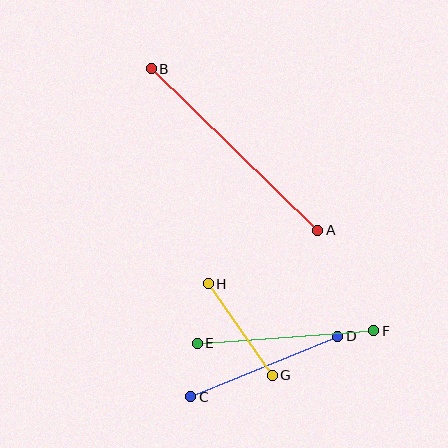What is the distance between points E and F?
The distance is approximately 177 pixels.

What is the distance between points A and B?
The distance is approximately 232 pixels.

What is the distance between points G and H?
The distance is approximately 112 pixels.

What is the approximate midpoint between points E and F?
The midpoint is at approximately (286, 337) pixels.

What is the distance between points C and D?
The distance is approximately 159 pixels.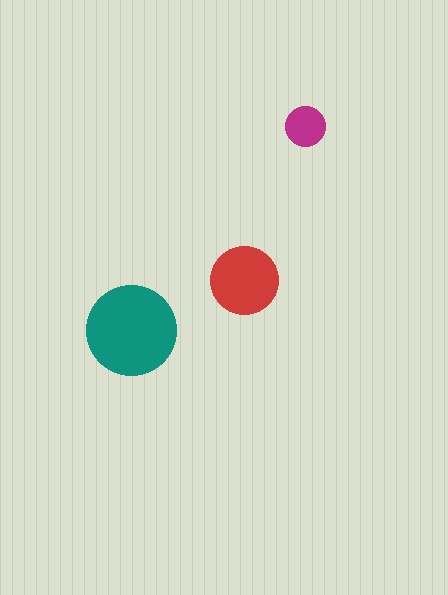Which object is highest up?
The magenta circle is topmost.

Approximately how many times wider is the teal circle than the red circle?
About 1.5 times wider.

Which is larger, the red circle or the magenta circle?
The red one.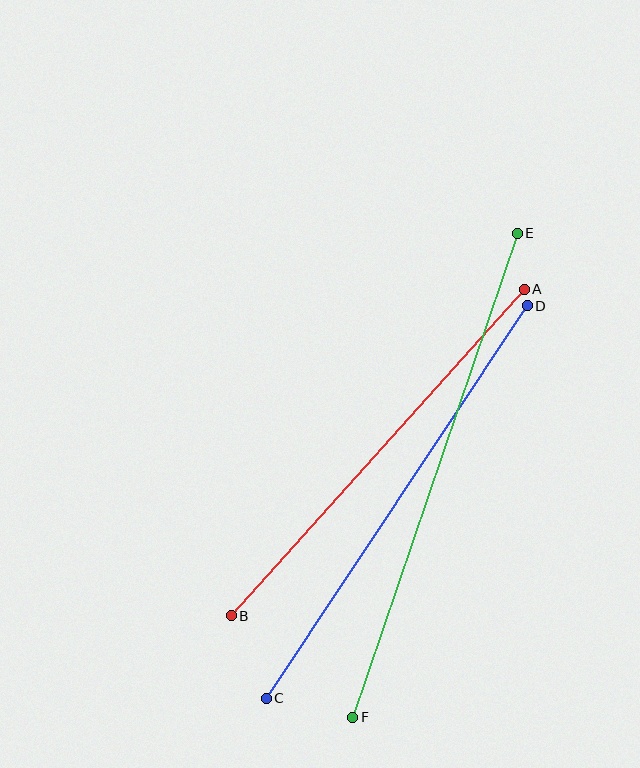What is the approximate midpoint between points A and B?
The midpoint is at approximately (378, 452) pixels.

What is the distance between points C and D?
The distance is approximately 471 pixels.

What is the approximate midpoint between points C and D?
The midpoint is at approximately (397, 502) pixels.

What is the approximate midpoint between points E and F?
The midpoint is at approximately (435, 475) pixels.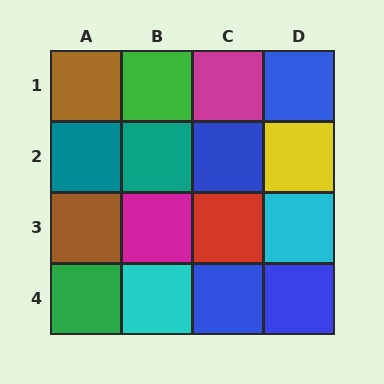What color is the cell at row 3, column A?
Brown.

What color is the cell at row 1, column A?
Brown.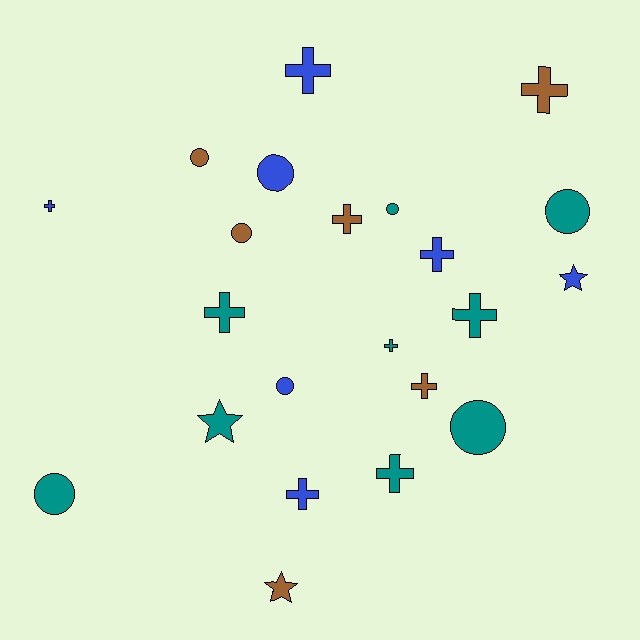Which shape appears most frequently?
Cross, with 11 objects.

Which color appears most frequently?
Teal, with 9 objects.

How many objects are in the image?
There are 22 objects.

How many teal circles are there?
There are 4 teal circles.